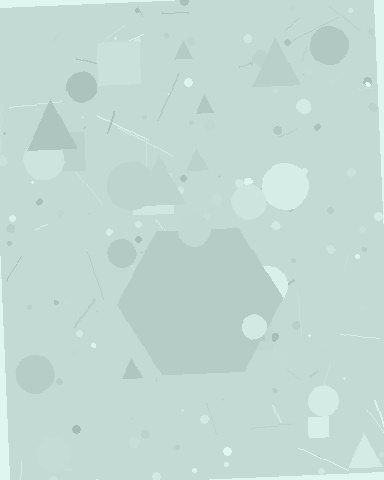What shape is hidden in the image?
A hexagon is hidden in the image.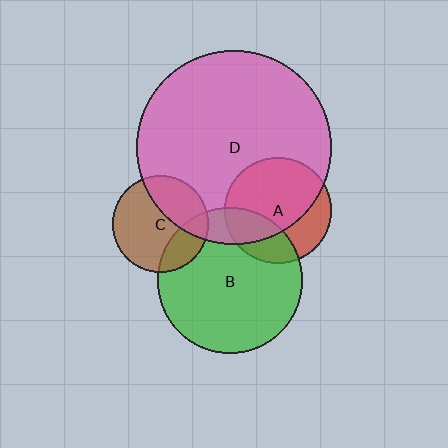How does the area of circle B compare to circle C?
Approximately 2.3 times.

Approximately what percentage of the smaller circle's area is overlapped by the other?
Approximately 70%.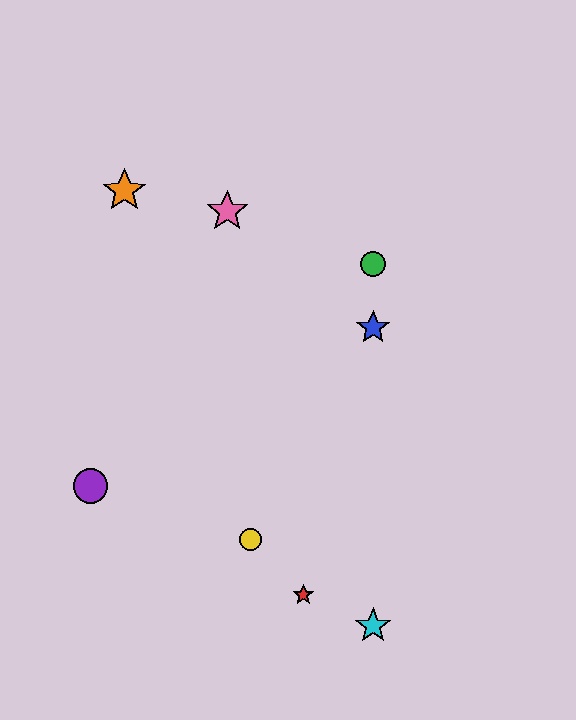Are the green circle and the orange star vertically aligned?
No, the green circle is at x≈373 and the orange star is at x≈124.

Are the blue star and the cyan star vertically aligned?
Yes, both are at x≈373.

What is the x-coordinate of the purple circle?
The purple circle is at x≈90.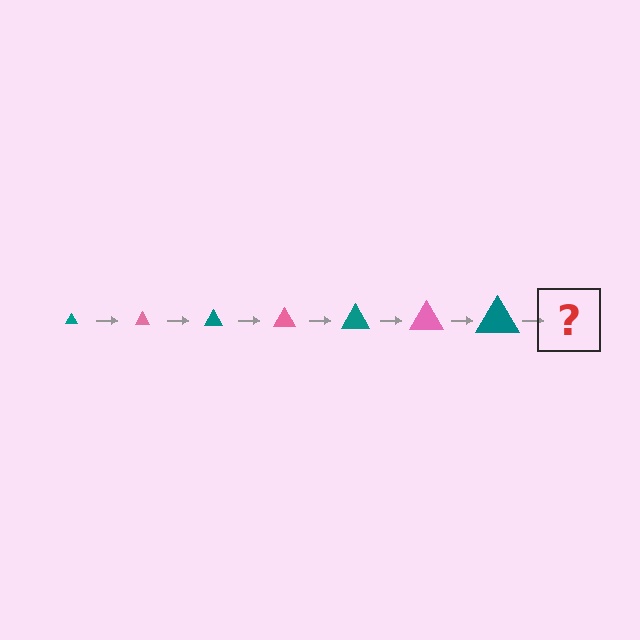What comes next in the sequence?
The next element should be a pink triangle, larger than the previous one.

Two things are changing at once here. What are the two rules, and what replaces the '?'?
The two rules are that the triangle grows larger each step and the color cycles through teal and pink. The '?' should be a pink triangle, larger than the previous one.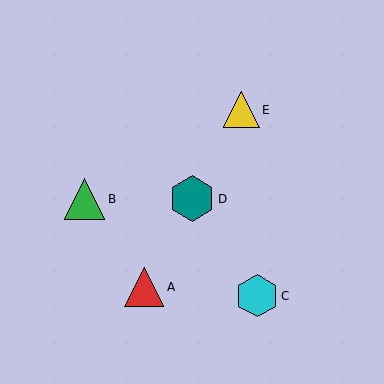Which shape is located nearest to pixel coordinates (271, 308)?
The cyan hexagon (labeled C) at (257, 296) is nearest to that location.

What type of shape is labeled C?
Shape C is a cyan hexagon.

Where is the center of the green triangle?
The center of the green triangle is at (85, 199).